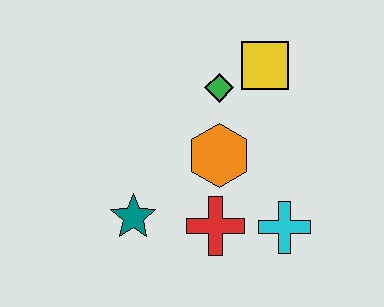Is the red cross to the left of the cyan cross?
Yes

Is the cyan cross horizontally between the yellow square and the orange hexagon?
No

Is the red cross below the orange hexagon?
Yes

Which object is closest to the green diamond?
The yellow square is closest to the green diamond.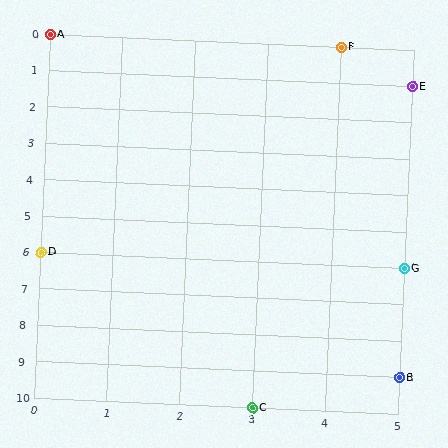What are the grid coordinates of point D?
Point D is at grid coordinates (0, 6).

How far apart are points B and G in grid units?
Points B and G are 3 rows apart.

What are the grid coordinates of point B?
Point B is at grid coordinates (5, 9).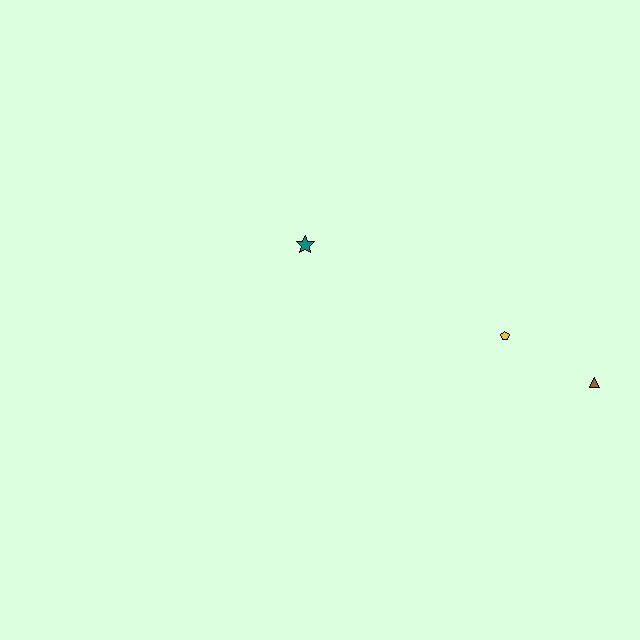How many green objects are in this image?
There are no green objects.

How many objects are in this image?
There are 3 objects.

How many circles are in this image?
There are no circles.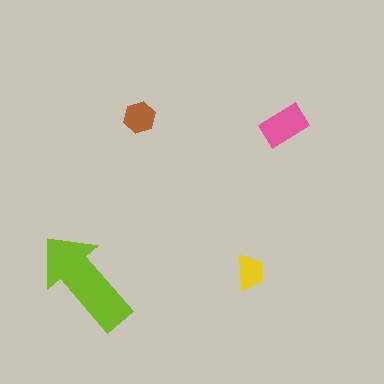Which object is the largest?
The lime arrow.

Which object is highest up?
The brown hexagon is topmost.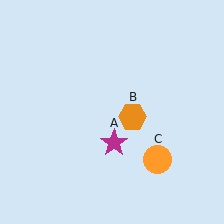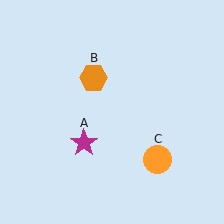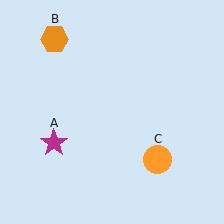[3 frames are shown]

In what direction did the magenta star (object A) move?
The magenta star (object A) moved left.